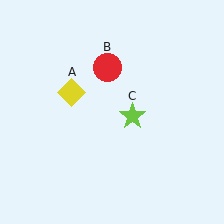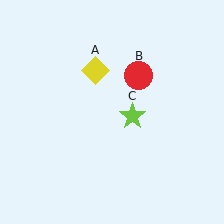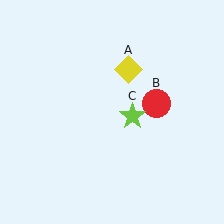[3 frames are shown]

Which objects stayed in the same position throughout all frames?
Lime star (object C) remained stationary.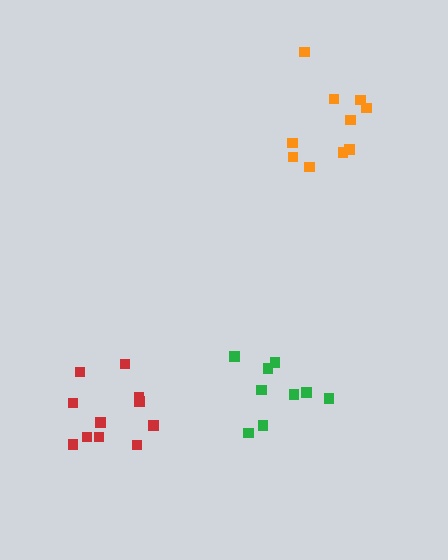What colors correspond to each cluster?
The clusters are colored: green, red, orange.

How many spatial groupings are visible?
There are 3 spatial groupings.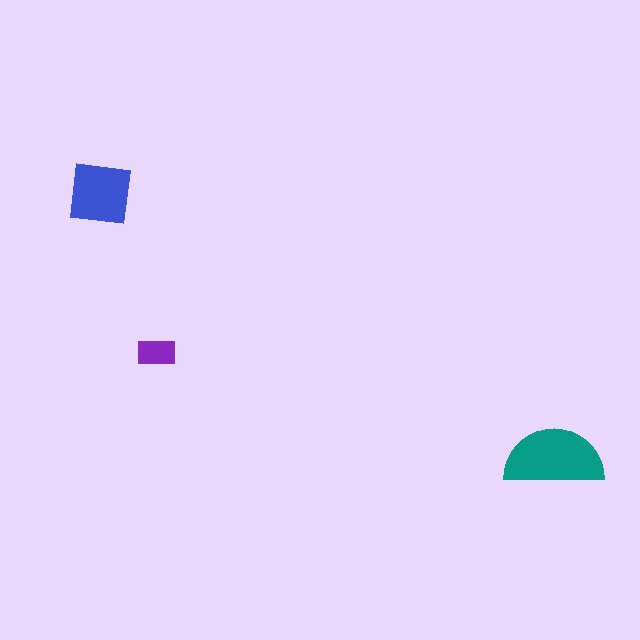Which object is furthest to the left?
The blue square is leftmost.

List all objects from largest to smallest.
The teal semicircle, the blue square, the purple rectangle.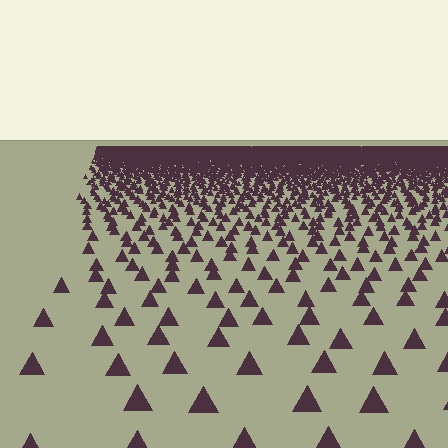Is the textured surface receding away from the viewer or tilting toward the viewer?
The surface is receding away from the viewer. Texture elements get smaller and denser toward the top.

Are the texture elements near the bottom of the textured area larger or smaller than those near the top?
Larger. Near the bottom, elements are closer to the viewer and appear at a bigger on-screen size.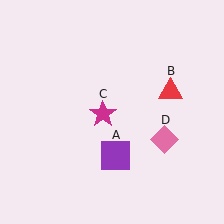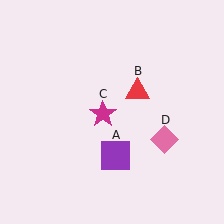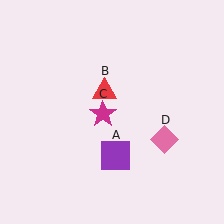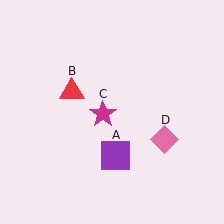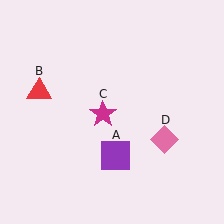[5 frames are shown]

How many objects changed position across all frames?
1 object changed position: red triangle (object B).